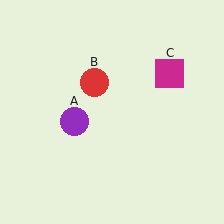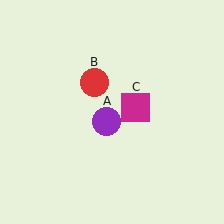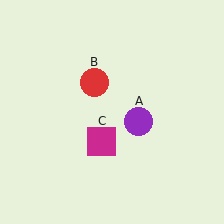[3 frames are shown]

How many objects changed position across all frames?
2 objects changed position: purple circle (object A), magenta square (object C).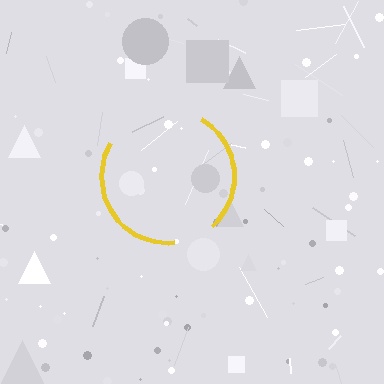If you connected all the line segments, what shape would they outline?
They would outline a circle.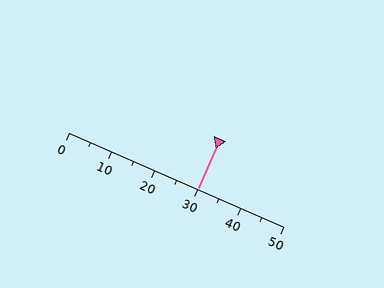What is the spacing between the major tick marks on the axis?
The major ticks are spaced 10 apart.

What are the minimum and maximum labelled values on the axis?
The axis runs from 0 to 50.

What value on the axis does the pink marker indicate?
The marker indicates approximately 30.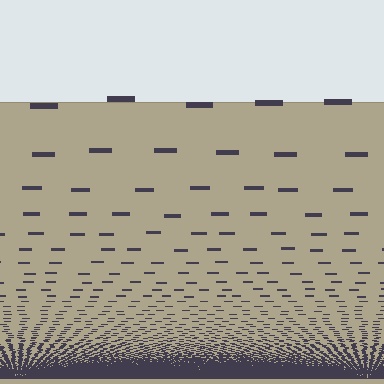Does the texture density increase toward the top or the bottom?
Density increases toward the bottom.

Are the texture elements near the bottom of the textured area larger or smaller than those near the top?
Smaller. The gradient is inverted — elements near the bottom are smaller and denser.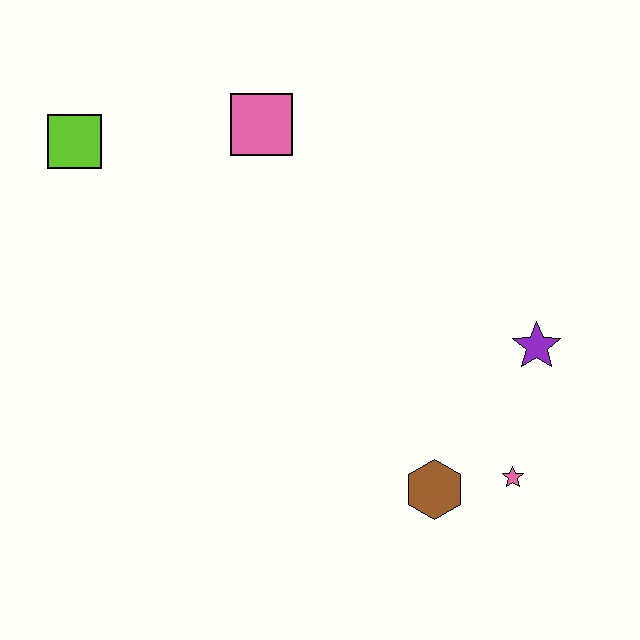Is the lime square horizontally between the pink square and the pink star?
No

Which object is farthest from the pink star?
The lime square is farthest from the pink star.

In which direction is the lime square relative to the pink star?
The lime square is to the left of the pink star.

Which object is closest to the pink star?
The brown hexagon is closest to the pink star.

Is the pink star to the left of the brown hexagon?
No